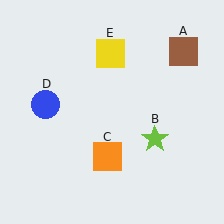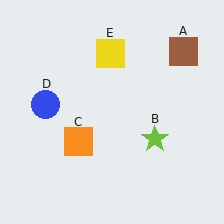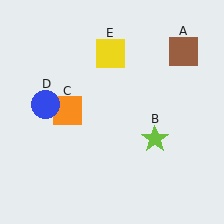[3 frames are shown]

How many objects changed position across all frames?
1 object changed position: orange square (object C).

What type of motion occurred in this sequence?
The orange square (object C) rotated clockwise around the center of the scene.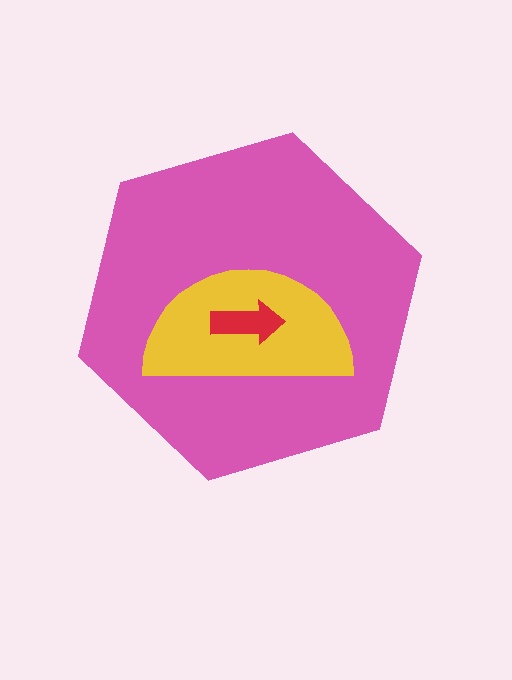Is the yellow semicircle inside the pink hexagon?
Yes.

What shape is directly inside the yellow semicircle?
The red arrow.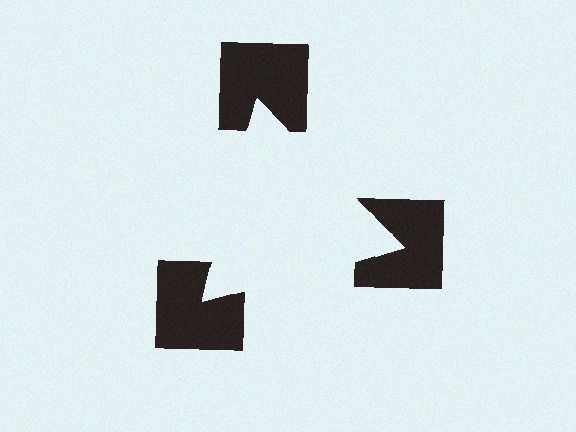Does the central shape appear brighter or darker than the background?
It typically appears slightly brighter than the background, even though no actual brightness change is drawn.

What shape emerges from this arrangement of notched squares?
An illusory triangle — its edges are inferred from the aligned wedge cuts in the notched squares, not physically drawn.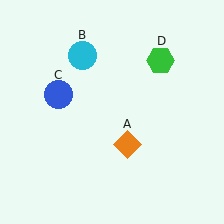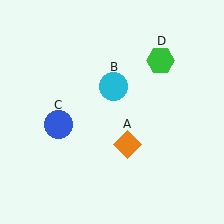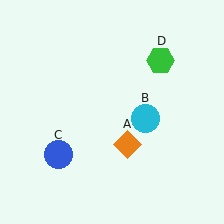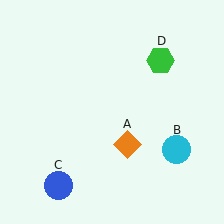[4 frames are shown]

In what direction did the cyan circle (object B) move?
The cyan circle (object B) moved down and to the right.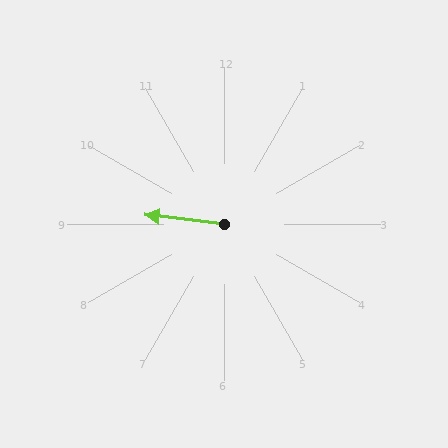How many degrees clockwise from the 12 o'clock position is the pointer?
Approximately 277 degrees.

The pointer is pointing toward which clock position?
Roughly 9 o'clock.